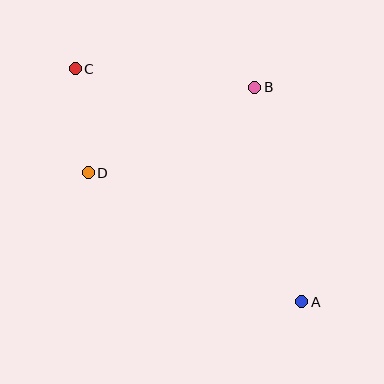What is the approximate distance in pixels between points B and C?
The distance between B and C is approximately 180 pixels.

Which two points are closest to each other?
Points C and D are closest to each other.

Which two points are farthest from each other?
Points A and C are farthest from each other.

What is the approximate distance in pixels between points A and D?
The distance between A and D is approximately 249 pixels.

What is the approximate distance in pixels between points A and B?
The distance between A and B is approximately 220 pixels.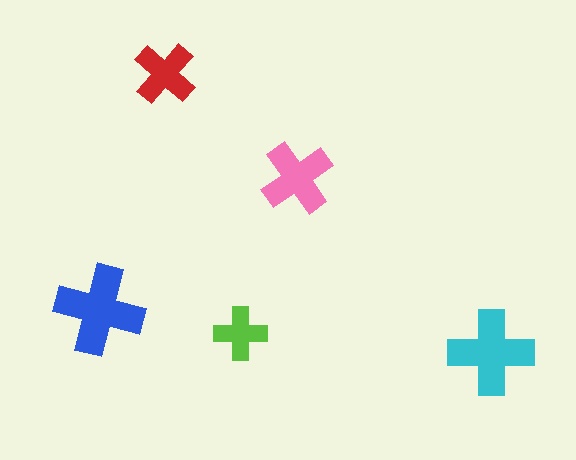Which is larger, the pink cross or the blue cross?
The blue one.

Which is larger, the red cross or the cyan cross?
The cyan one.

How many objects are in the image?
There are 5 objects in the image.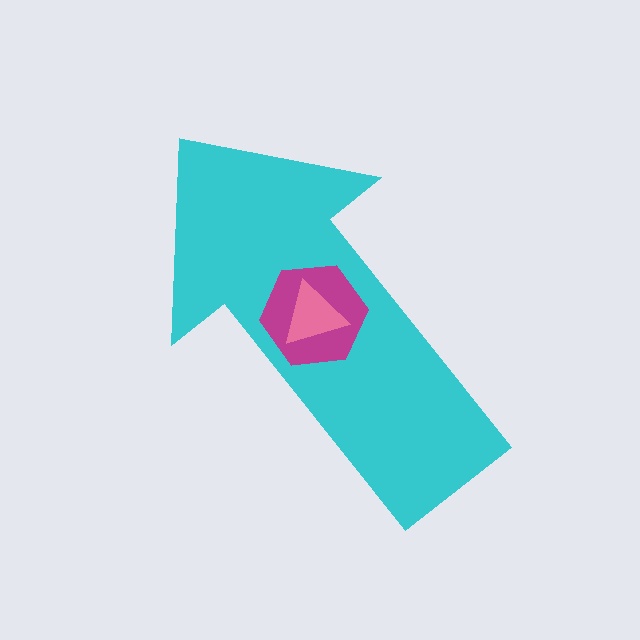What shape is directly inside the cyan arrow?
The magenta hexagon.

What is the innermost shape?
The pink triangle.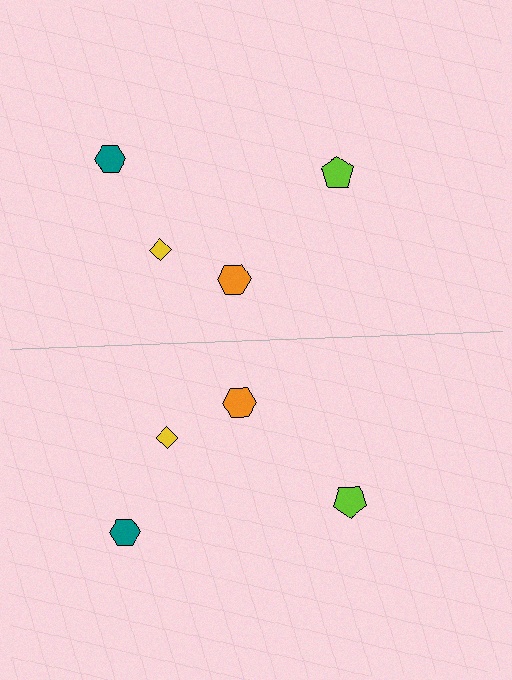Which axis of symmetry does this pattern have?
The pattern has a horizontal axis of symmetry running through the center of the image.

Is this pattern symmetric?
Yes, this pattern has bilateral (reflection) symmetry.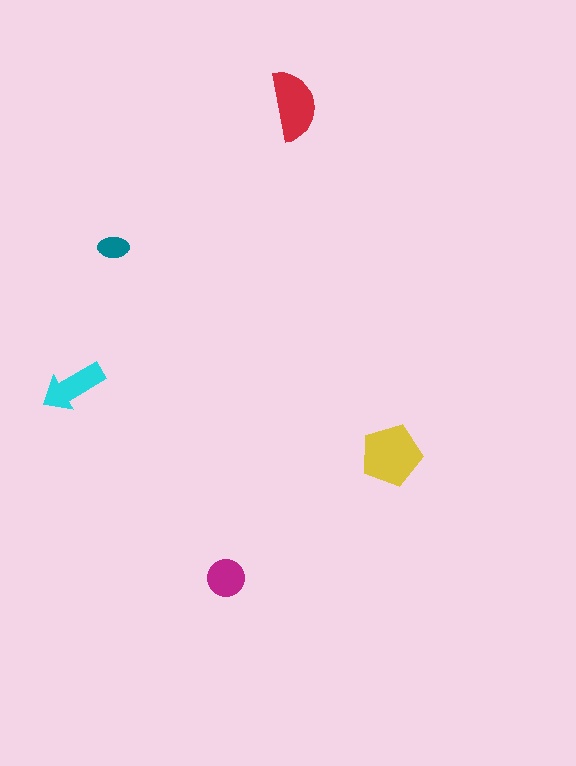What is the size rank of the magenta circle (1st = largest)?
4th.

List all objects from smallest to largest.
The teal ellipse, the magenta circle, the cyan arrow, the red semicircle, the yellow pentagon.